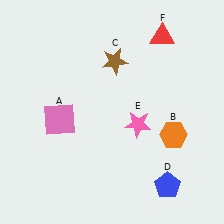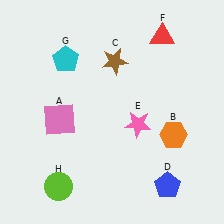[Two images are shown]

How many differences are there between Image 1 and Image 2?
There are 2 differences between the two images.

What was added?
A cyan pentagon (G), a lime circle (H) were added in Image 2.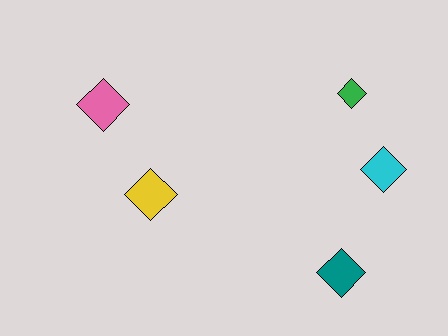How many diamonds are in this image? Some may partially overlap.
There are 5 diamonds.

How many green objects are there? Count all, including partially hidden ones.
There is 1 green object.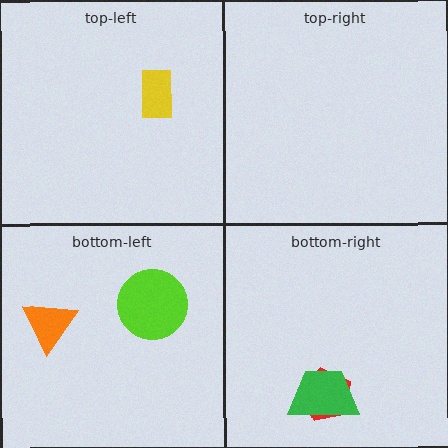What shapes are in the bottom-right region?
The red pentagon, the green trapezoid.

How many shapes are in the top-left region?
1.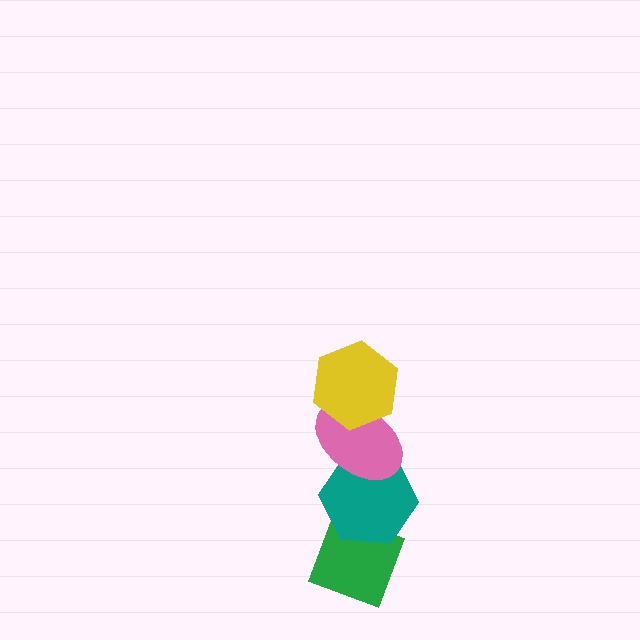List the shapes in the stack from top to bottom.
From top to bottom: the yellow hexagon, the pink ellipse, the teal hexagon, the green diamond.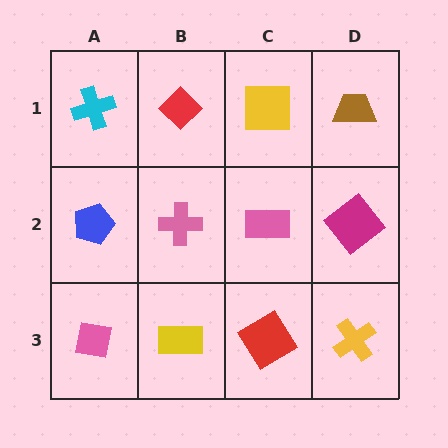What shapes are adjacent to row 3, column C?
A pink rectangle (row 2, column C), a yellow rectangle (row 3, column B), a yellow cross (row 3, column D).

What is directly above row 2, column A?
A cyan cross.